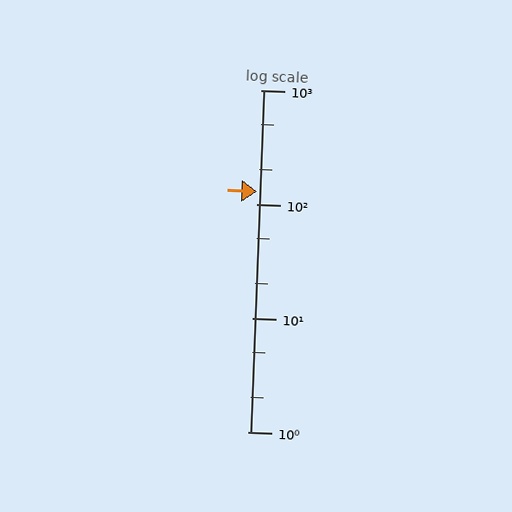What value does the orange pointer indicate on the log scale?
The pointer indicates approximately 130.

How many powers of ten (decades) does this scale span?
The scale spans 3 decades, from 1 to 1000.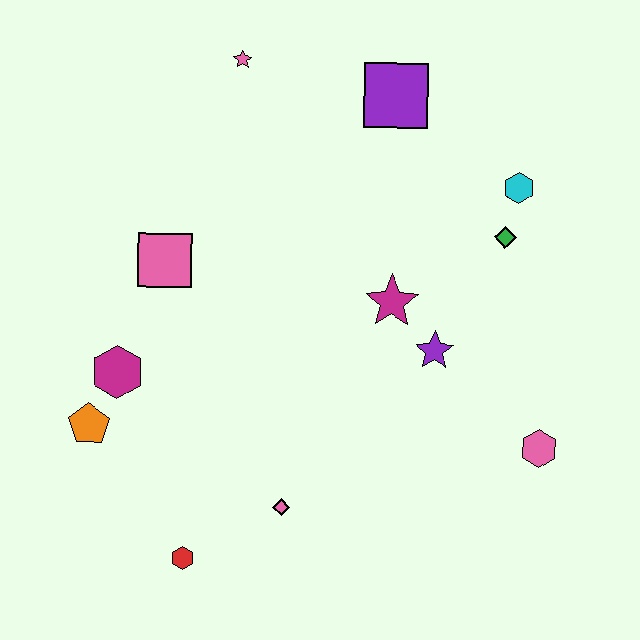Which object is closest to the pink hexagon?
The purple star is closest to the pink hexagon.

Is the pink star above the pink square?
Yes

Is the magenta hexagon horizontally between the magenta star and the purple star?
No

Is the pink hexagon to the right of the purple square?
Yes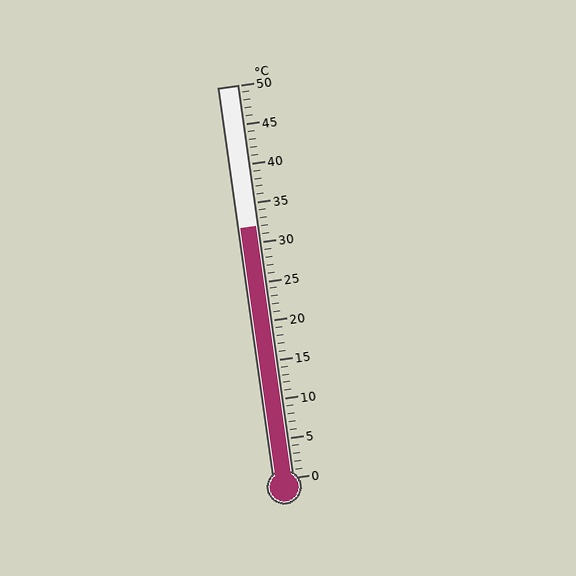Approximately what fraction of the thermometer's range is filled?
The thermometer is filled to approximately 65% of its range.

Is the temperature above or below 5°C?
The temperature is above 5°C.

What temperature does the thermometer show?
The thermometer shows approximately 32°C.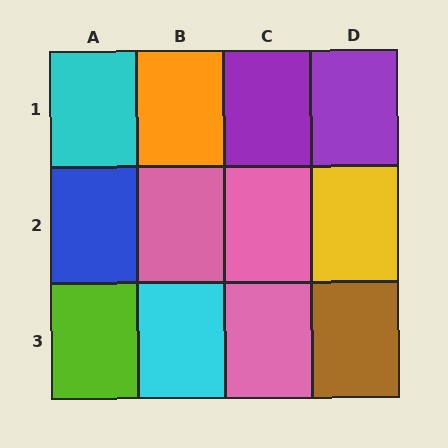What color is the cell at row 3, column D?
Brown.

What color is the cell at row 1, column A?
Cyan.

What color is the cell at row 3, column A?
Lime.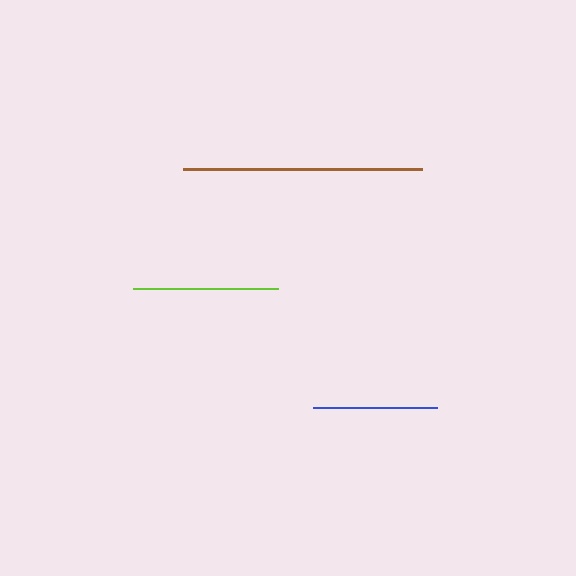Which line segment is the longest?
The brown line is the longest at approximately 239 pixels.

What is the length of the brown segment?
The brown segment is approximately 239 pixels long.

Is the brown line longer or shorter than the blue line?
The brown line is longer than the blue line.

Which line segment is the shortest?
The blue line is the shortest at approximately 123 pixels.